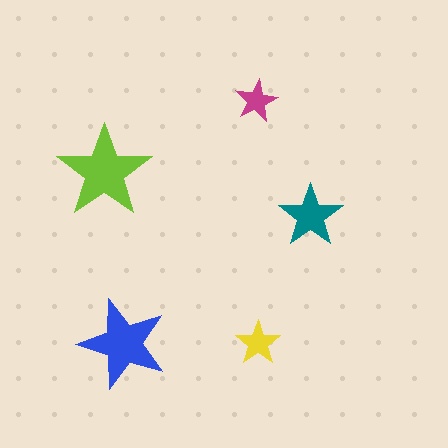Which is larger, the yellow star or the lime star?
The lime one.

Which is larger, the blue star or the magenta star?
The blue one.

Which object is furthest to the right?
The teal star is rightmost.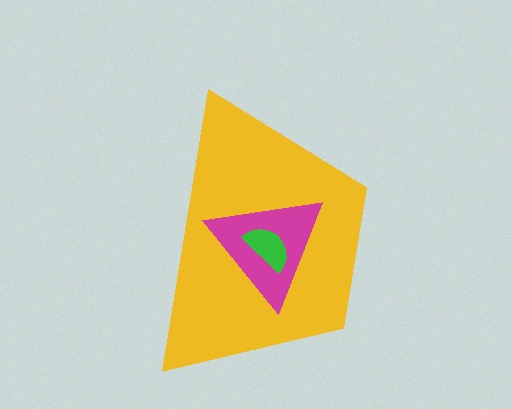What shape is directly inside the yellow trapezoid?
The magenta triangle.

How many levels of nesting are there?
3.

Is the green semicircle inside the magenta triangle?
Yes.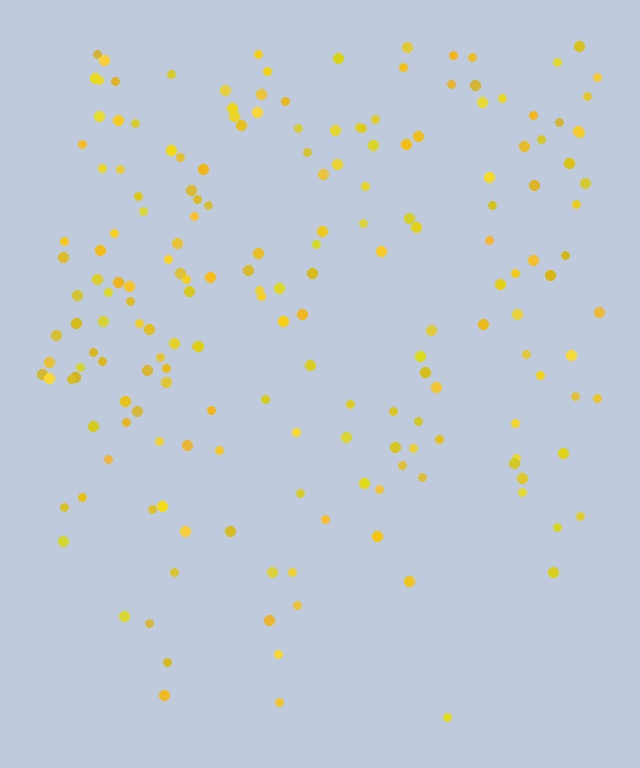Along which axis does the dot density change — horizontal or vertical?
Vertical.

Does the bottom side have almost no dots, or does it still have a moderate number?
Still a moderate number, just noticeably fewer than the top.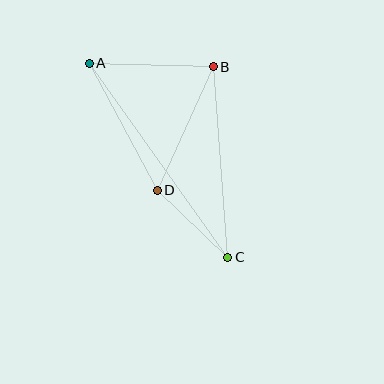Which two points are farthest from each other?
Points A and C are farthest from each other.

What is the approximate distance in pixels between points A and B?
The distance between A and B is approximately 124 pixels.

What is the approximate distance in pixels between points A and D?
The distance between A and D is approximately 144 pixels.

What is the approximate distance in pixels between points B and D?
The distance between B and D is approximately 135 pixels.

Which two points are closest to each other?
Points C and D are closest to each other.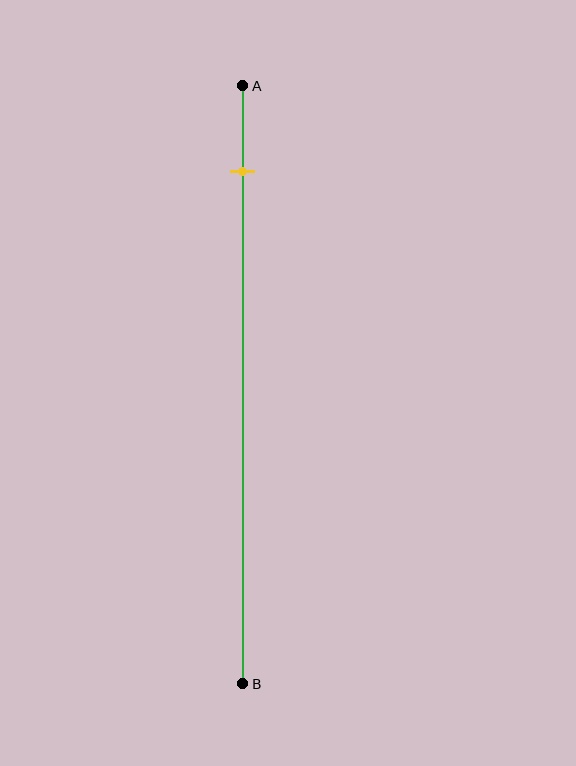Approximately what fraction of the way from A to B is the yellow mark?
The yellow mark is approximately 15% of the way from A to B.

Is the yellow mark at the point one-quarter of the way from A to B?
No, the mark is at about 15% from A, not at the 25% one-quarter point.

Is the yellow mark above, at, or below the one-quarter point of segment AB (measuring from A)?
The yellow mark is above the one-quarter point of segment AB.